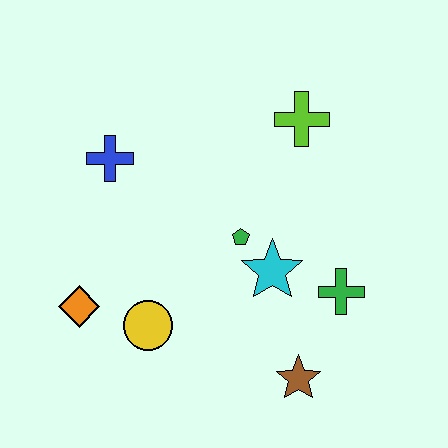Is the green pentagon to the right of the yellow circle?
Yes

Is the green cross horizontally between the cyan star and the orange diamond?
No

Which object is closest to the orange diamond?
The yellow circle is closest to the orange diamond.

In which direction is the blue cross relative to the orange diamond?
The blue cross is above the orange diamond.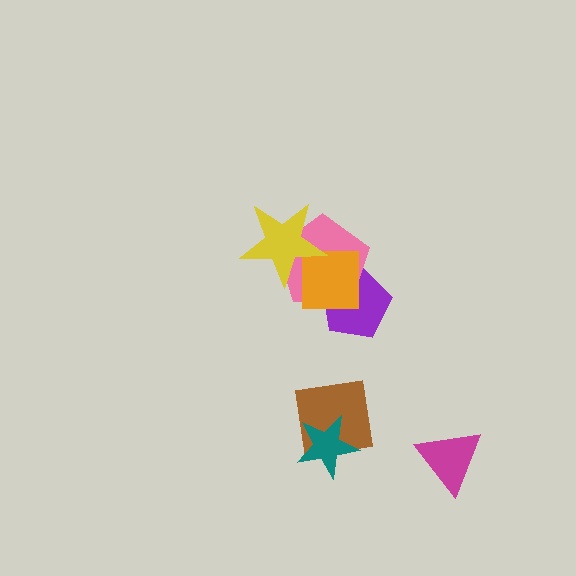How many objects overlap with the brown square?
1 object overlaps with the brown square.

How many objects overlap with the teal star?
1 object overlaps with the teal star.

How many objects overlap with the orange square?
3 objects overlap with the orange square.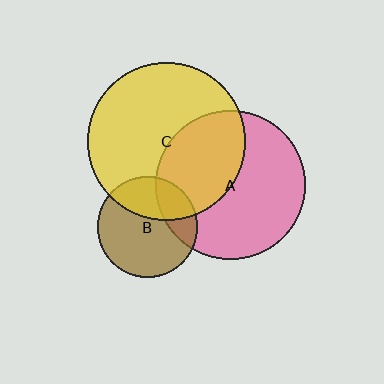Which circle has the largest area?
Circle C (yellow).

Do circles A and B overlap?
Yes.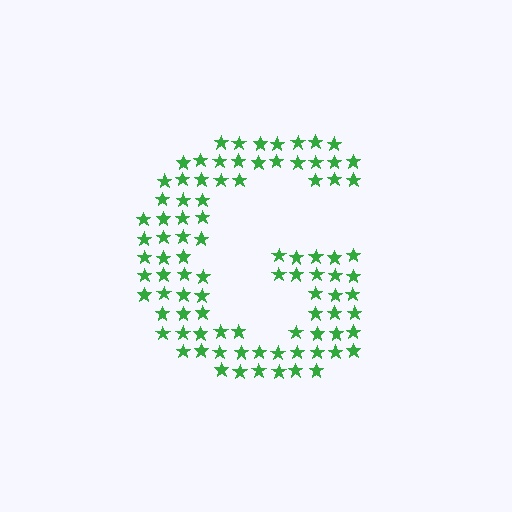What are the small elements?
The small elements are stars.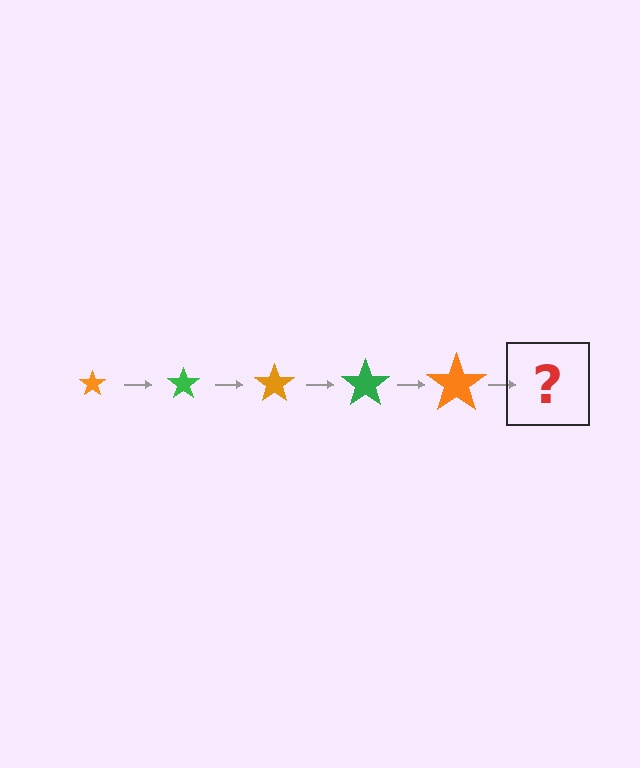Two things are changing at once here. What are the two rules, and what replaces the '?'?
The two rules are that the star grows larger each step and the color cycles through orange and green. The '?' should be a green star, larger than the previous one.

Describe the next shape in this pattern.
It should be a green star, larger than the previous one.